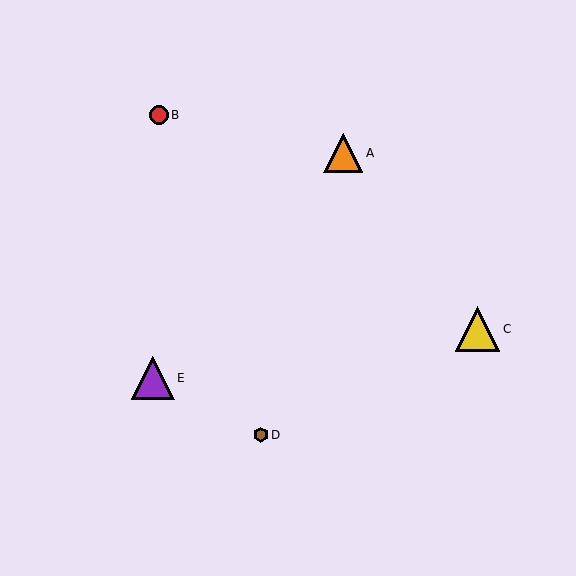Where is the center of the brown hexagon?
The center of the brown hexagon is at (261, 435).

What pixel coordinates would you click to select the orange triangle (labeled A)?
Click at (343, 153) to select the orange triangle A.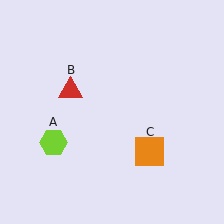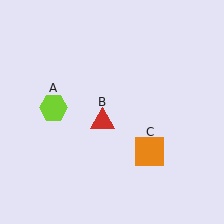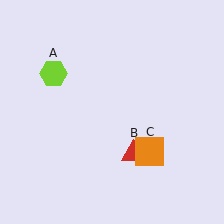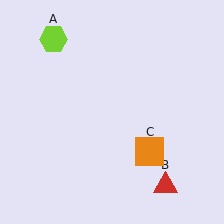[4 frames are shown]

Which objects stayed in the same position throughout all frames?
Orange square (object C) remained stationary.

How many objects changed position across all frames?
2 objects changed position: lime hexagon (object A), red triangle (object B).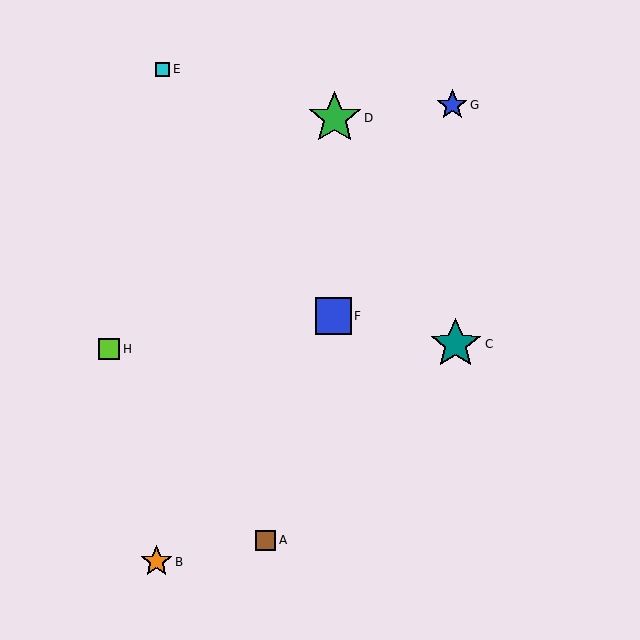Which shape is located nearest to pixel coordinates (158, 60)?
The cyan square (labeled E) at (163, 69) is nearest to that location.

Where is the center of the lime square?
The center of the lime square is at (109, 349).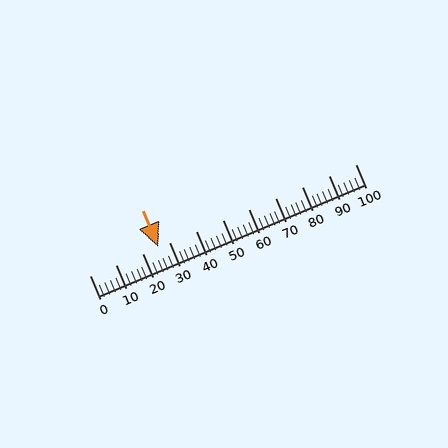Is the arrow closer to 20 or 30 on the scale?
The arrow is closer to 30.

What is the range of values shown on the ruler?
The ruler shows values from 0 to 100.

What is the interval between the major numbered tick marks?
The major tick marks are spaced 10 units apart.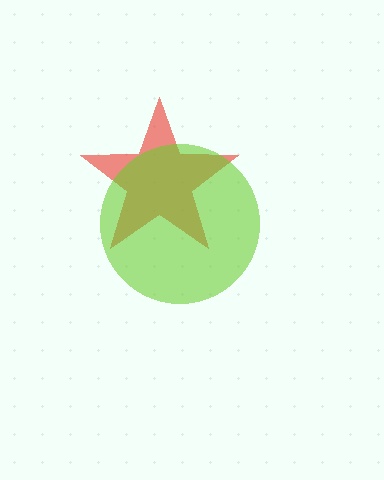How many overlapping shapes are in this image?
There are 2 overlapping shapes in the image.